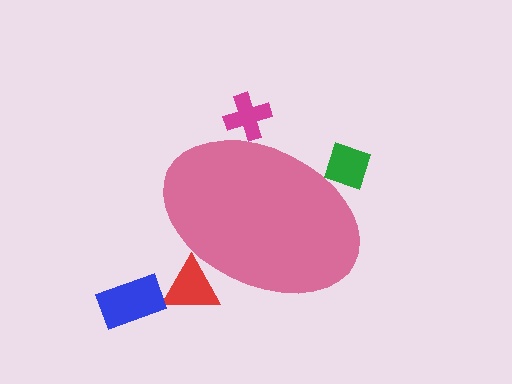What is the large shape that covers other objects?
A pink ellipse.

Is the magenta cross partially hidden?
Yes, the magenta cross is partially hidden behind the pink ellipse.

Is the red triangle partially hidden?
Yes, the red triangle is partially hidden behind the pink ellipse.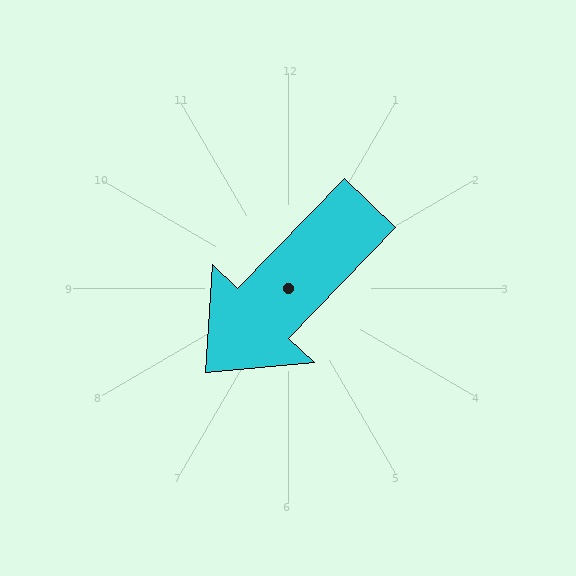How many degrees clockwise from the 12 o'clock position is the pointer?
Approximately 224 degrees.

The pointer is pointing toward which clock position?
Roughly 7 o'clock.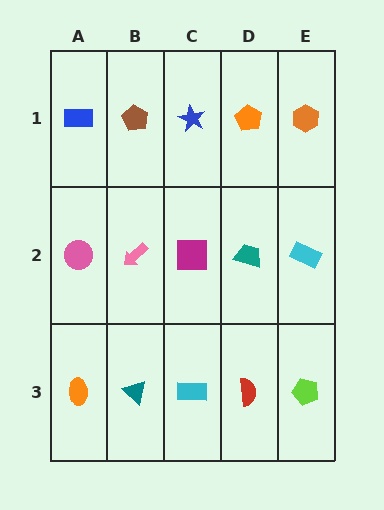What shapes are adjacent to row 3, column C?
A magenta square (row 2, column C), a teal triangle (row 3, column B), a red semicircle (row 3, column D).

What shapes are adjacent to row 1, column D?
A teal trapezoid (row 2, column D), a blue star (row 1, column C), an orange hexagon (row 1, column E).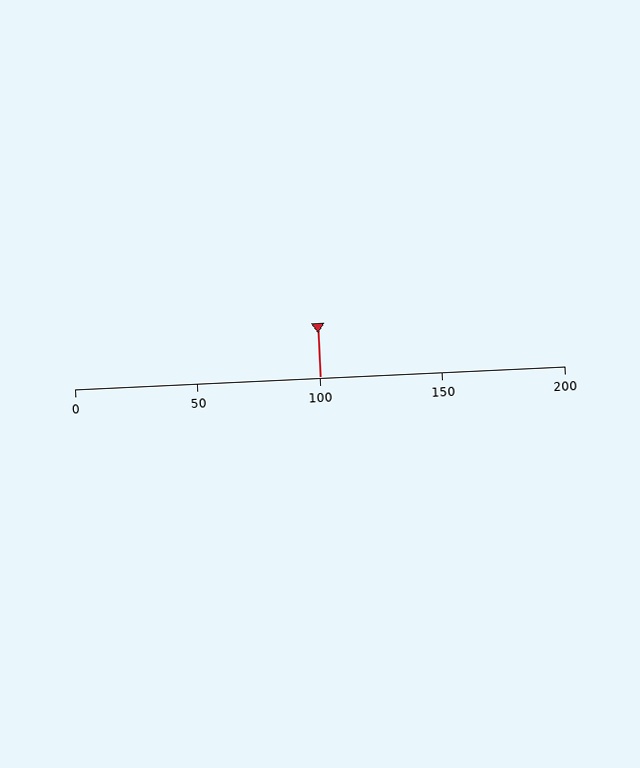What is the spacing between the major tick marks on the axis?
The major ticks are spaced 50 apart.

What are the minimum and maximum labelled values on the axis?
The axis runs from 0 to 200.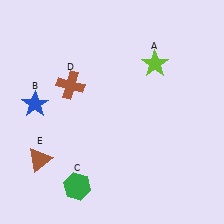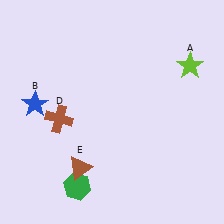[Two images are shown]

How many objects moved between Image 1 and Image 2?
3 objects moved between the two images.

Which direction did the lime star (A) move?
The lime star (A) moved right.